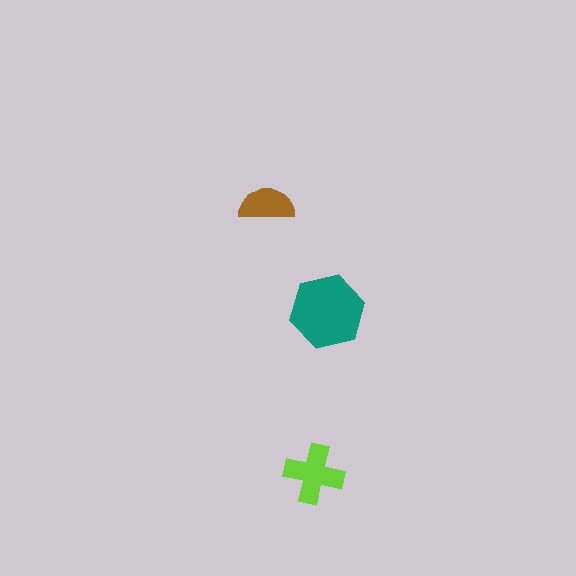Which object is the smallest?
The brown semicircle.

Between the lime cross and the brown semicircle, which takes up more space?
The lime cross.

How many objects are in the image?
There are 3 objects in the image.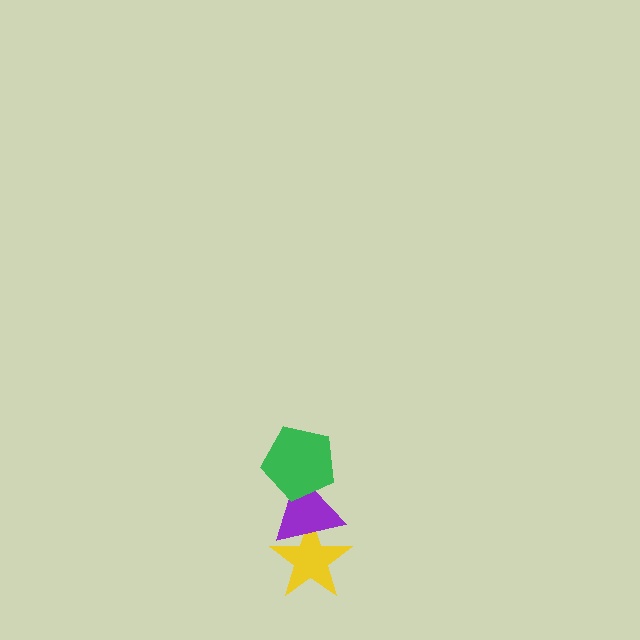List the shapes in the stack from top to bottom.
From top to bottom: the green pentagon, the purple triangle, the yellow star.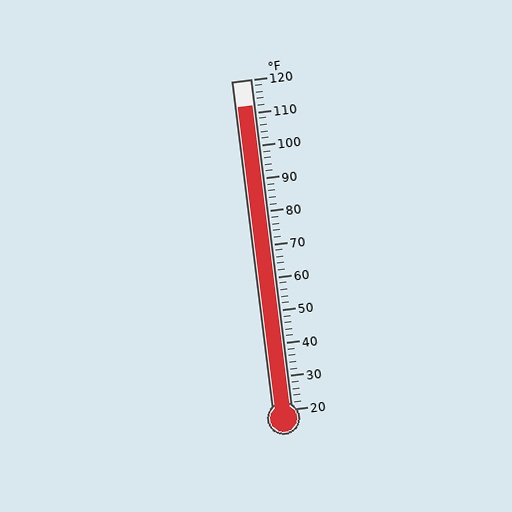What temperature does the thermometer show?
The thermometer shows approximately 112°F.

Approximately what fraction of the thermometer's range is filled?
The thermometer is filled to approximately 90% of its range.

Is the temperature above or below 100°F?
The temperature is above 100°F.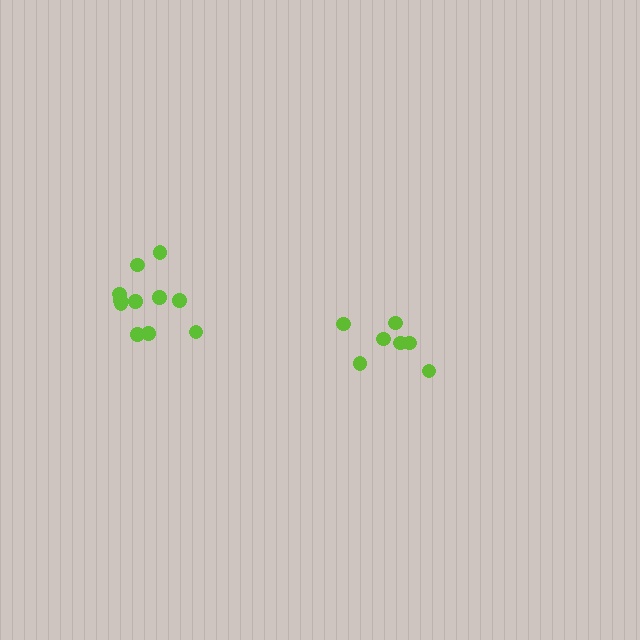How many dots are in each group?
Group 1: 11 dots, Group 2: 7 dots (18 total).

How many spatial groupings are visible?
There are 2 spatial groupings.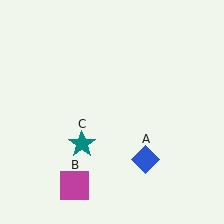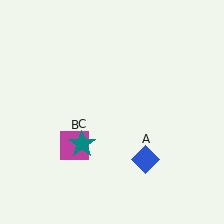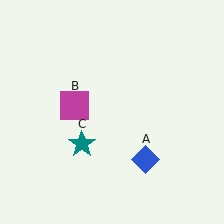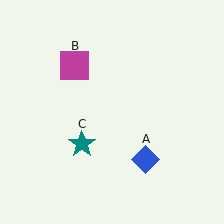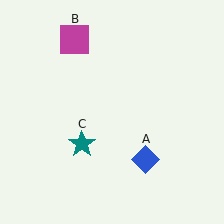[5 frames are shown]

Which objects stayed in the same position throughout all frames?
Blue diamond (object A) and teal star (object C) remained stationary.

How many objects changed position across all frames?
1 object changed position: magenta square (object B).